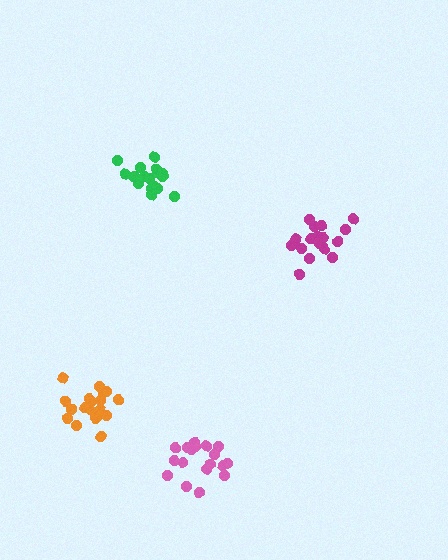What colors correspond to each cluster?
The clusters are colored: magenta, green, orange, pink.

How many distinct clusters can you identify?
There are 4 distinct clusters.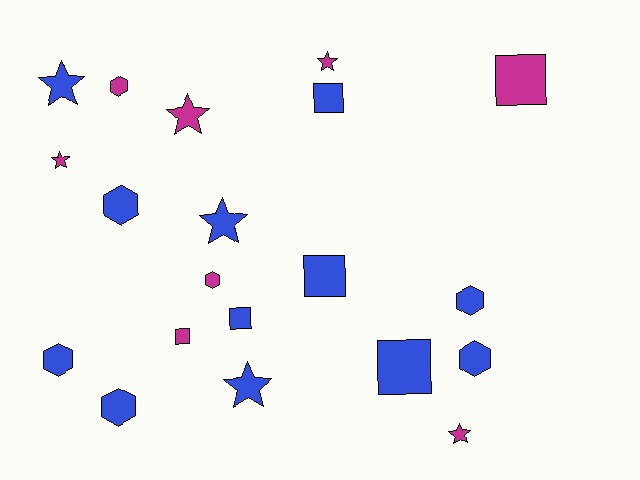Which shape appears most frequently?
Star, with 7 objects.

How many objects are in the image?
There are 20 objects.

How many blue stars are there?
There are 3 blue stars.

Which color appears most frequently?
Blue, with 12 objects.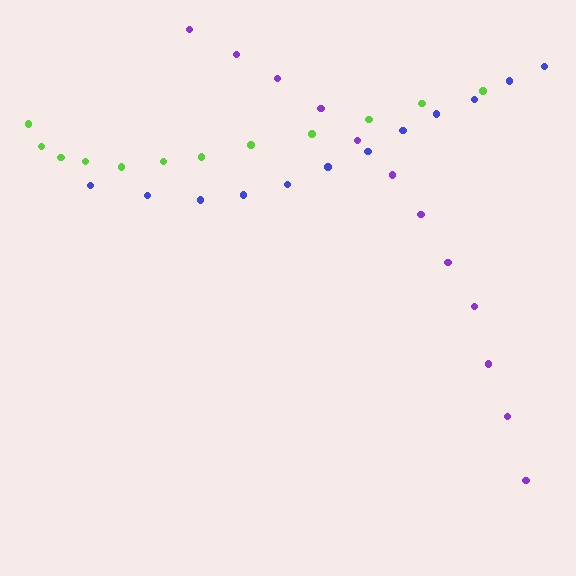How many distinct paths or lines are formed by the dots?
There are 3 distinct paths.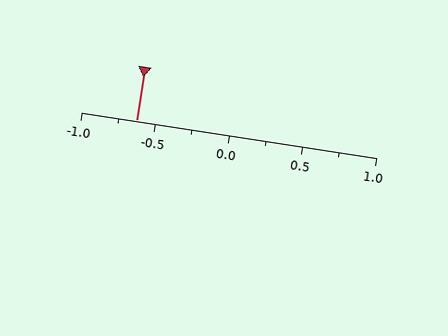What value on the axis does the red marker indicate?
The marker indicates approximately -0.62.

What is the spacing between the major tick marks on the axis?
The major ticks are spaced 0.5 apart.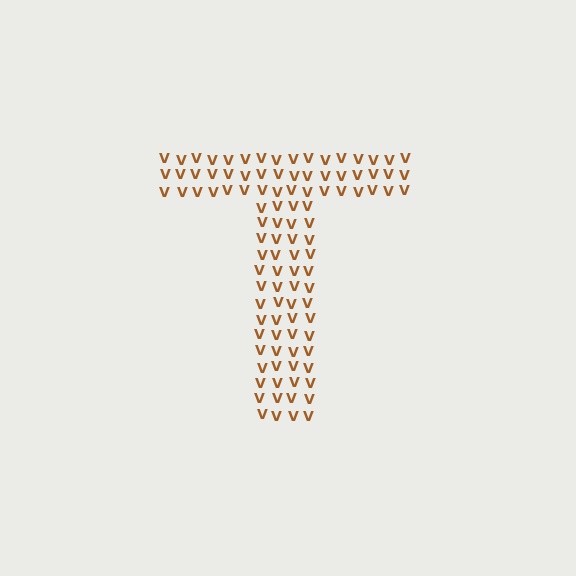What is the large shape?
The large shape is the letter T.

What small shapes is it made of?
It is made of small letter V's.